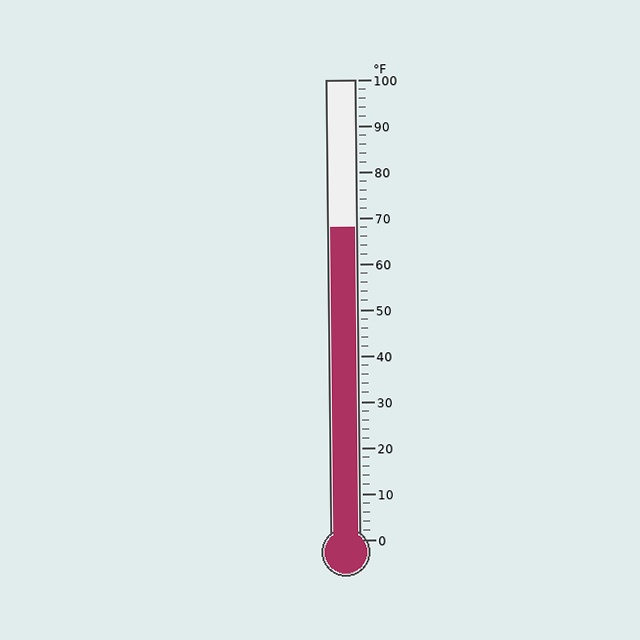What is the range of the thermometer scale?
The thermometer scale ranges from 0°F to 100°F.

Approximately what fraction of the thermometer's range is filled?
The thermometer is filled to approximately 70% of its range.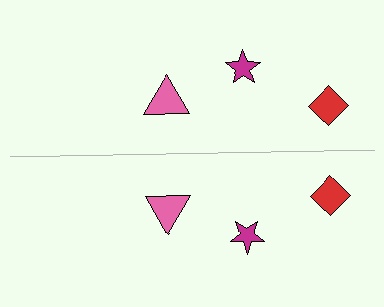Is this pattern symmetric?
Yes, this pattern has bilateral (reflection) symmetry.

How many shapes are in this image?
There are 6 shapes in this image.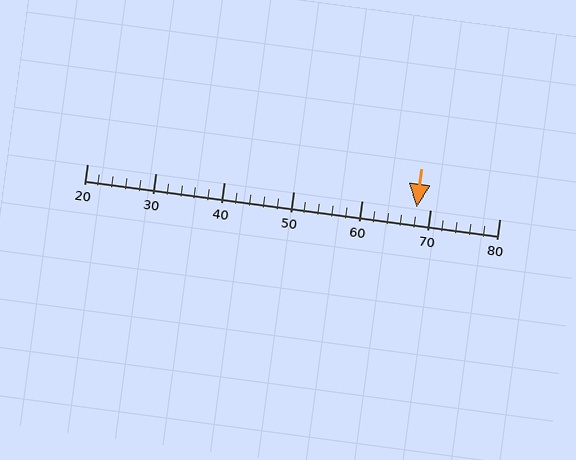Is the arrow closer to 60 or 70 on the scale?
The arrow is closer to 70.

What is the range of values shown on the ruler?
The ruler shows values from 20 to 80.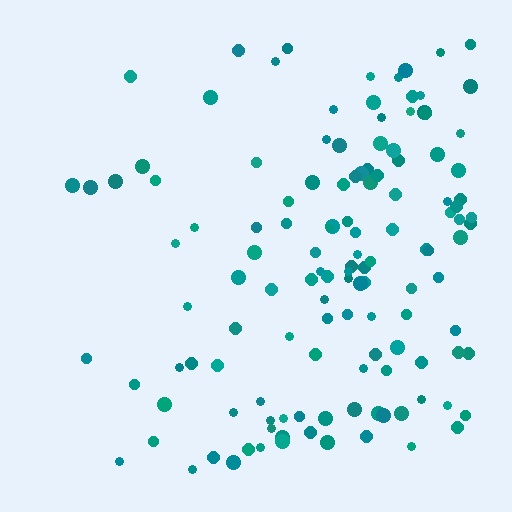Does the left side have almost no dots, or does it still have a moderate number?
Still a moderate number, just noticeably fewer than the right.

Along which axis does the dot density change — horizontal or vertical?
Horizontal.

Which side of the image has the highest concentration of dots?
The right.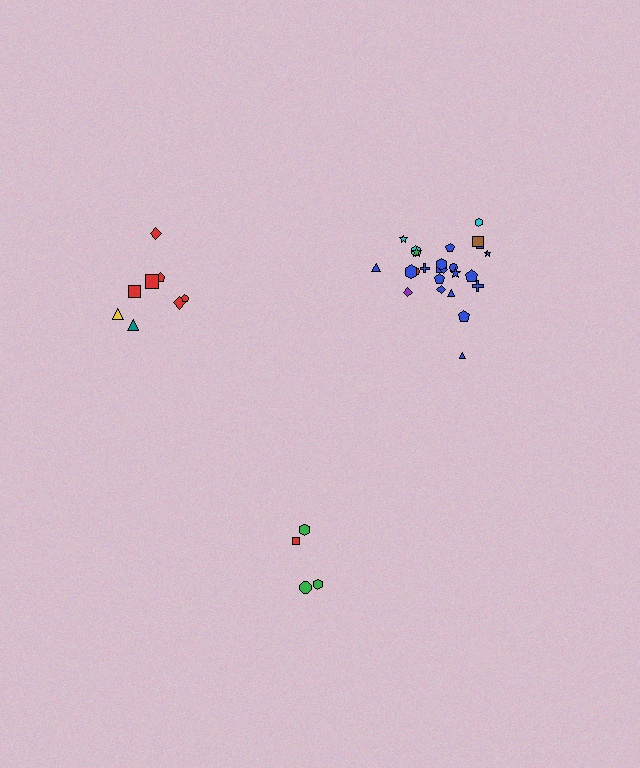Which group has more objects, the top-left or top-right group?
The top-right group.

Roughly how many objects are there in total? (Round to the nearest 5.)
Roughly 35 objects in total.